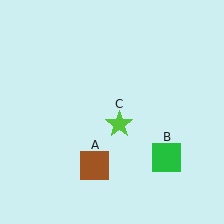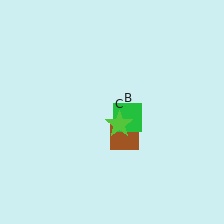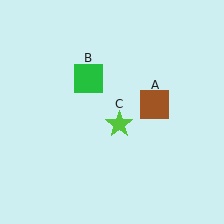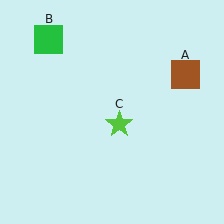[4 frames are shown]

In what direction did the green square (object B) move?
The green square (object B) moved up and to the left.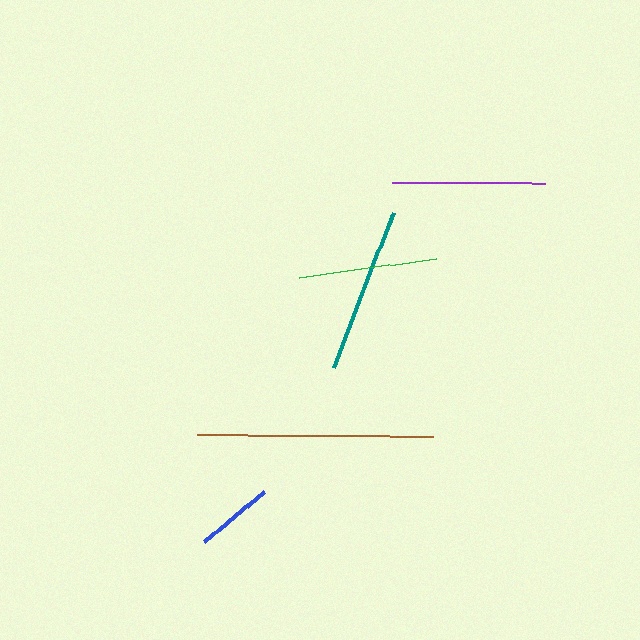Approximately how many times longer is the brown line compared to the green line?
The brown line is approximately 1.7 times the length of the green line.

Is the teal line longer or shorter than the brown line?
The brown line is longer than the teal line.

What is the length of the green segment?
The green segment is approximately 139 pixels long.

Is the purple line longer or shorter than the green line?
The purple line is longer than the green line.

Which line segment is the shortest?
The blue line is the shortest at approximately 78 pixels.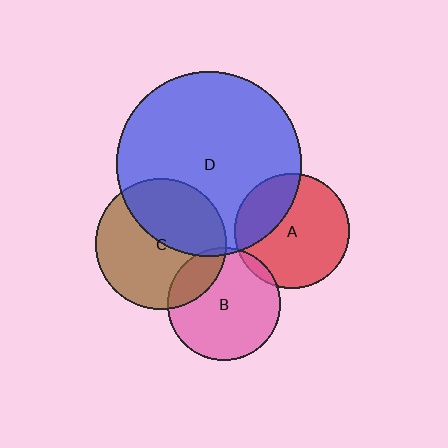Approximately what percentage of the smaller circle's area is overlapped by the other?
Approximately 5%.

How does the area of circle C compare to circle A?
Approximately 1.3 times.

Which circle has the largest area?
Circle D (blue).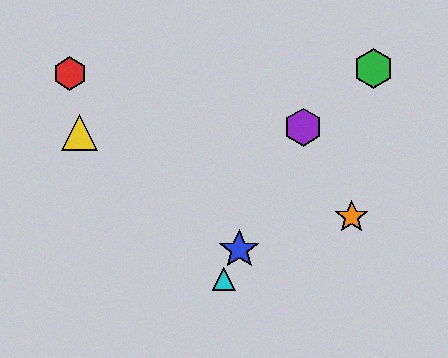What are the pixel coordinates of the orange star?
The orange star is at (352, 217).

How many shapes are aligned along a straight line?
3 shapes (the blue star, the purple hexagon, the cyan triangle) are aligned along a straight line.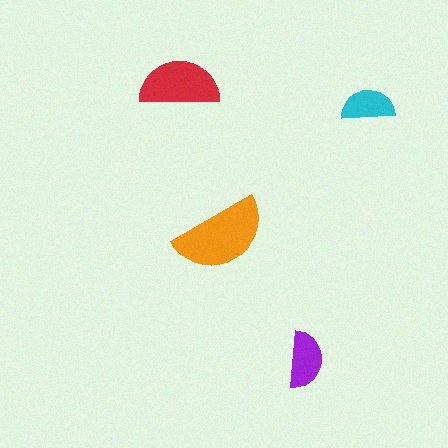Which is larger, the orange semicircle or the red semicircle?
The orange one.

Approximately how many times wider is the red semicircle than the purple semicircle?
About 1.5 times wider.